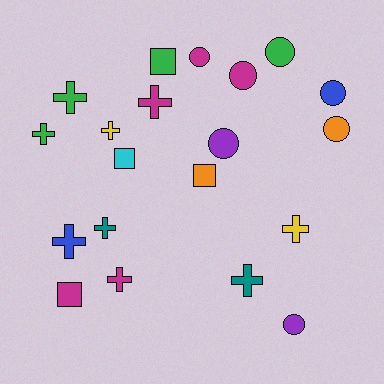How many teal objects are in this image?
There are 2 teal objects.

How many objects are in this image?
There are 20 objects.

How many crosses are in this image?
There are 9 crosses.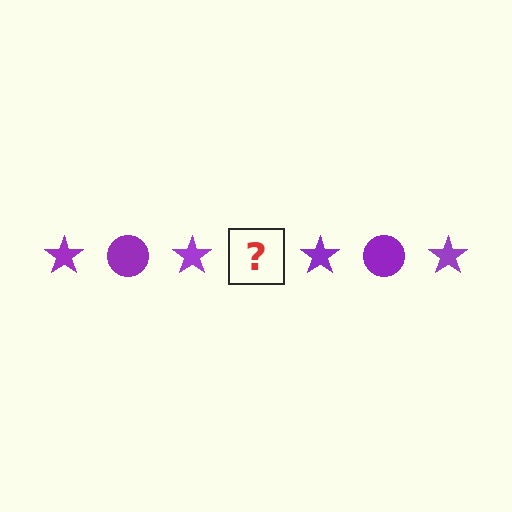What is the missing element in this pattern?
The missing element is a purple circle.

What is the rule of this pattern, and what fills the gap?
The rule is that the pattern cycles through star, circle shapes in purple. The gap should be filled with a purple circle.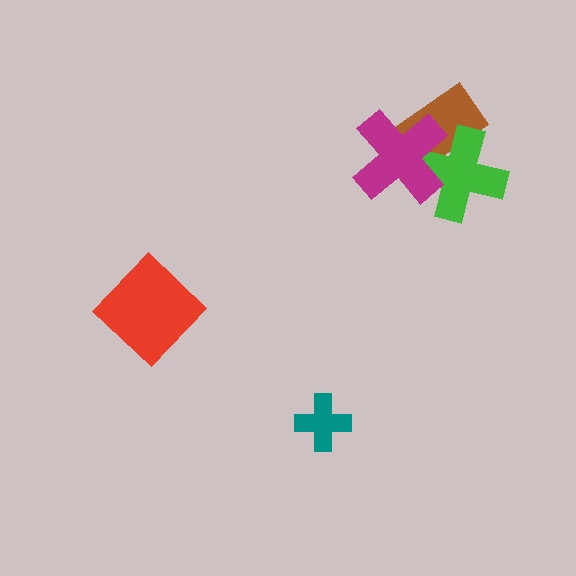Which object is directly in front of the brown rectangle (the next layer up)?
The green cross is directly in front of the brown rectangle.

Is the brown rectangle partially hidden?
Yes, it is partially covered by another shape.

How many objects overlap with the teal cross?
0 objects overlap with the teal cross.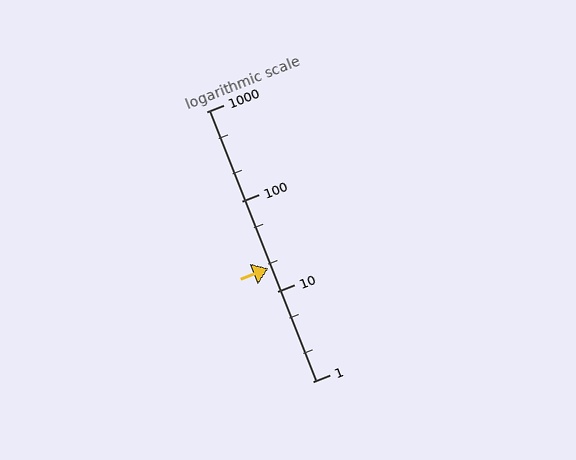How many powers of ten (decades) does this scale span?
The scale spans 3 decades, from 1 to 1000.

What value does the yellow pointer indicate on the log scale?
The pointer indicates approximately 18.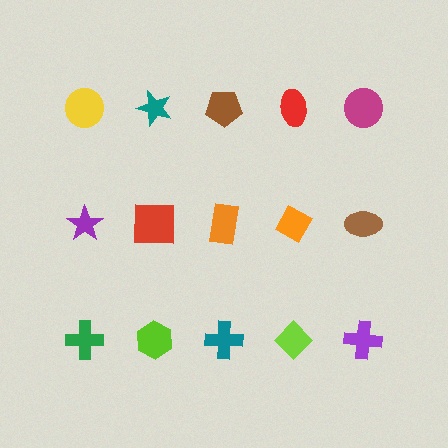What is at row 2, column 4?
An orange diamond.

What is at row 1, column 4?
A red ellipse.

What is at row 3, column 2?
A lime hexagon.